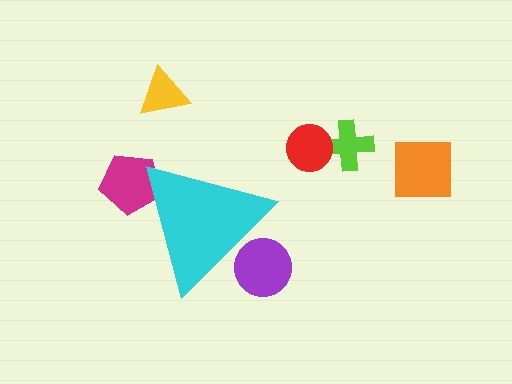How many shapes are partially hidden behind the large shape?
2 shapes are partially hidden.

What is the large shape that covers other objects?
A cyan triangle.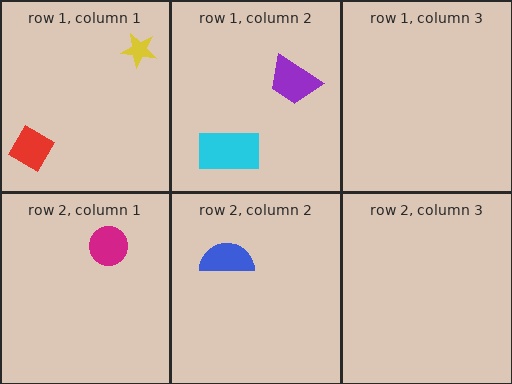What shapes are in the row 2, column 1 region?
The magenta circle.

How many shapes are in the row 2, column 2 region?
1.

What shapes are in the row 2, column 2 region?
The blue semicircle.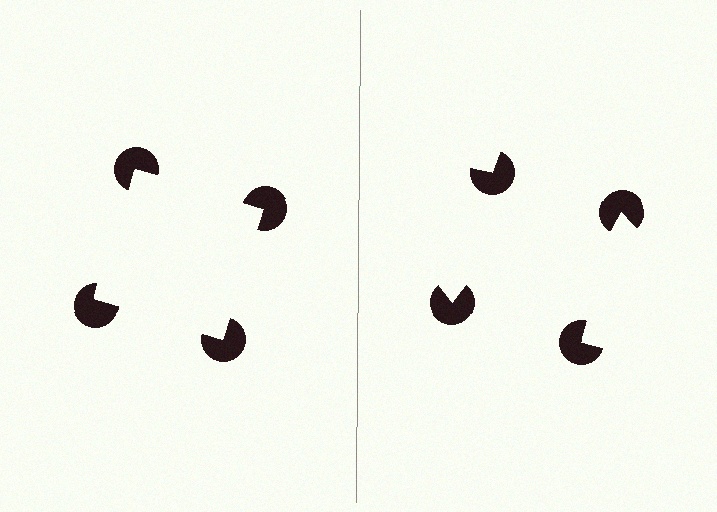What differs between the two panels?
The pac-man discs are positioned identically on both sides; only the wedge orientations differ. On the left they align to a square; on the right they are misaligned.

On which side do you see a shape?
An illusory square appears on the left side. On the right side the wedge cuts are rotated, so no coherent shape forms.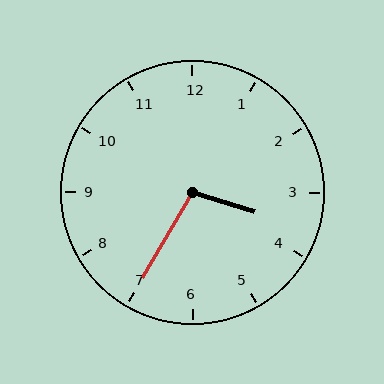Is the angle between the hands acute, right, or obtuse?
It is obtuse.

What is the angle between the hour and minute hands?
Approximately 102 degrees.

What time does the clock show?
3:35.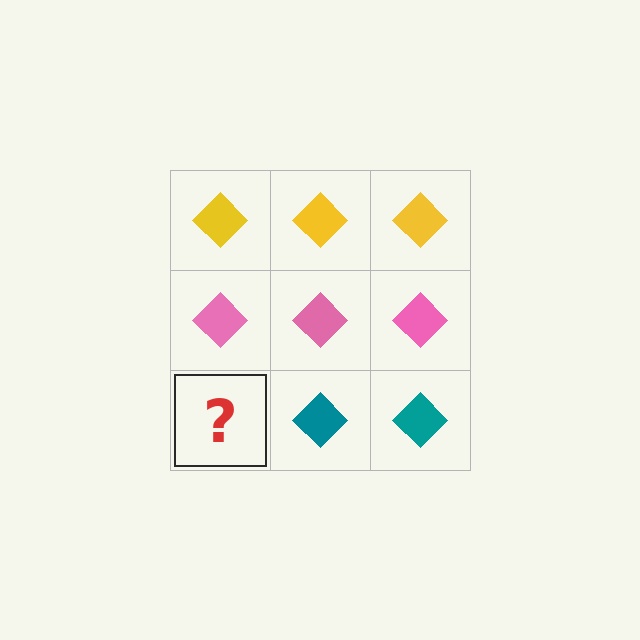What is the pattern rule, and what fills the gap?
The rule is that each row has a consistent color. The gap should be filled with a teal diamond.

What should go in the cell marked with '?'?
The missing cell should contain a teal diamond.